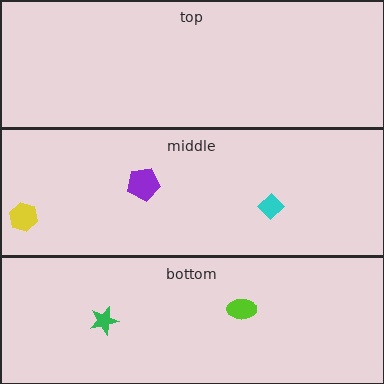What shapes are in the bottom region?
The lime ellipse, the green star.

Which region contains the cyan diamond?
The middle region.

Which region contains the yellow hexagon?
The middle region.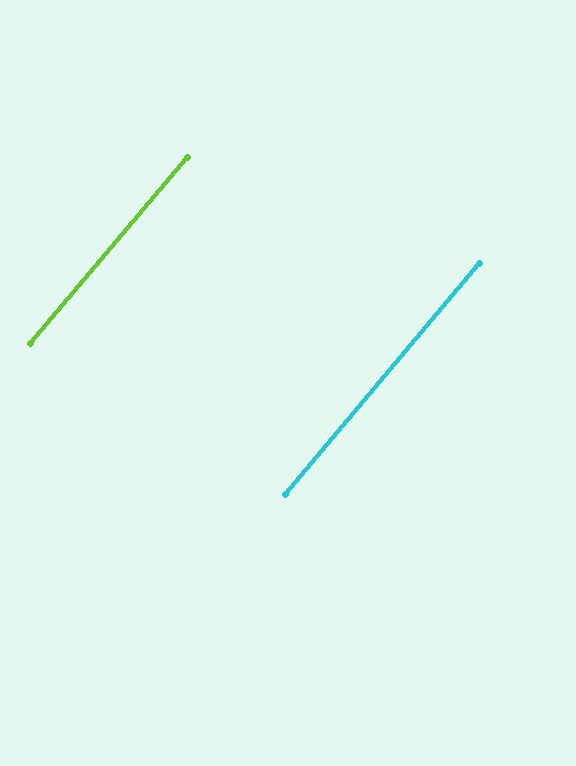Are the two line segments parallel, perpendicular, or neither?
Parallel — their directions differ by only 0.0°.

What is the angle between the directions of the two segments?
Approximately 0 degrees.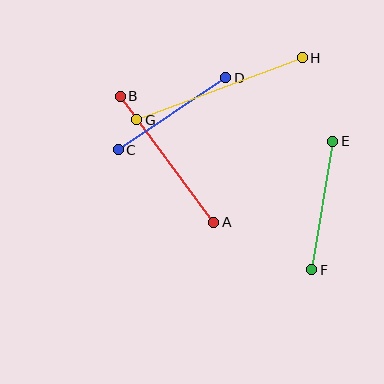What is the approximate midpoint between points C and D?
The midpoint is at approximately (172, 114) pixels.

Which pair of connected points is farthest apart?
Points G and H are farthest apart.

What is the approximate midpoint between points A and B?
The midpoint is at approximately (167, 159) pixels.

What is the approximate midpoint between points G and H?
The midpoint is at approximately (219, 89) pixels.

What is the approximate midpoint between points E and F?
The midpoint is at approximately (322, 205) pixels.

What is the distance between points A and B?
The distance is approximately 157 pixels.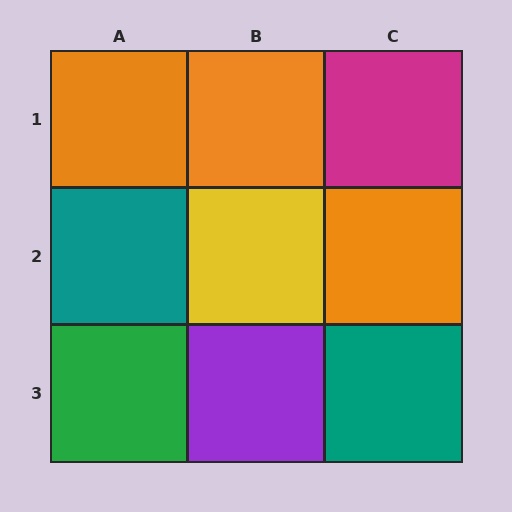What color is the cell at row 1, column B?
Orange.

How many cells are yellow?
1 cell is yellow.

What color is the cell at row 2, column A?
Teal.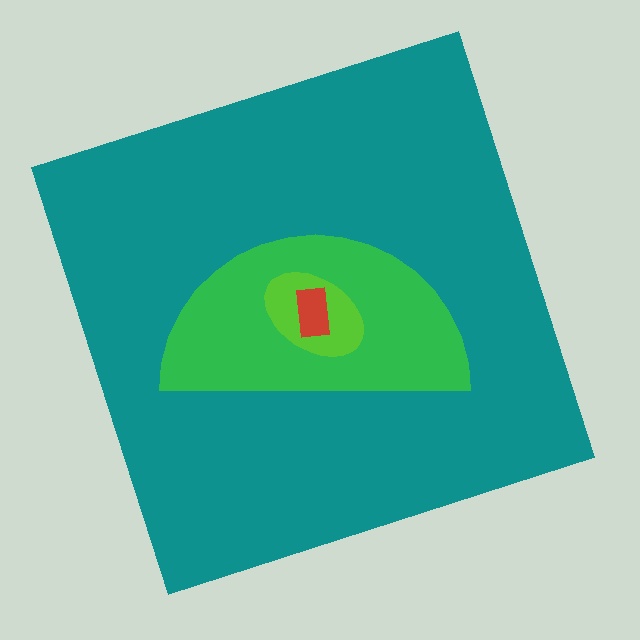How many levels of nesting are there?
4.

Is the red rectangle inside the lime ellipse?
Yes.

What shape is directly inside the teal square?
The green semicircle.